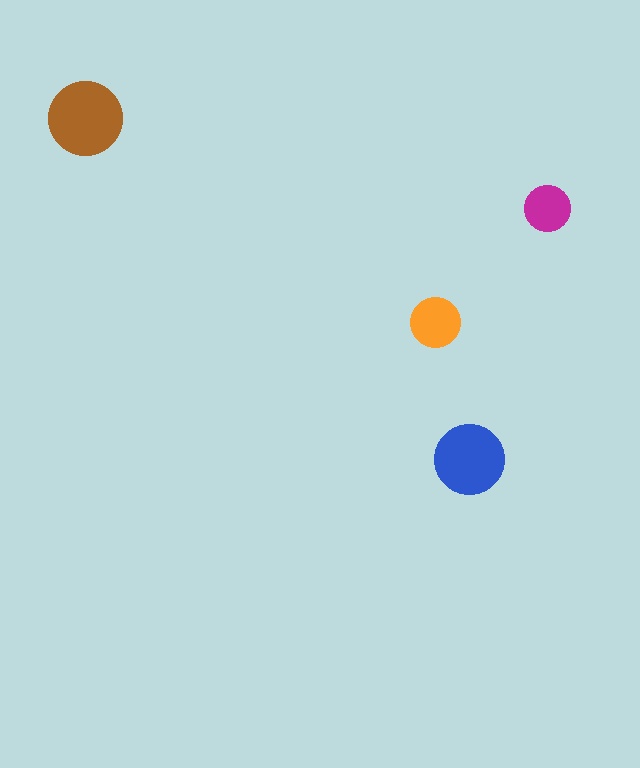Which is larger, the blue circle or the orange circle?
The blue one.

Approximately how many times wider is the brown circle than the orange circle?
About 1.5 times wider.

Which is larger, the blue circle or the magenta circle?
The blue one.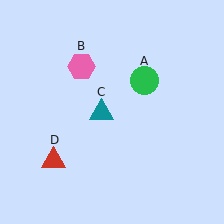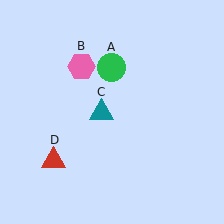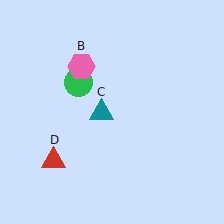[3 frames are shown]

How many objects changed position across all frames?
1 object changed position: green circle (object A).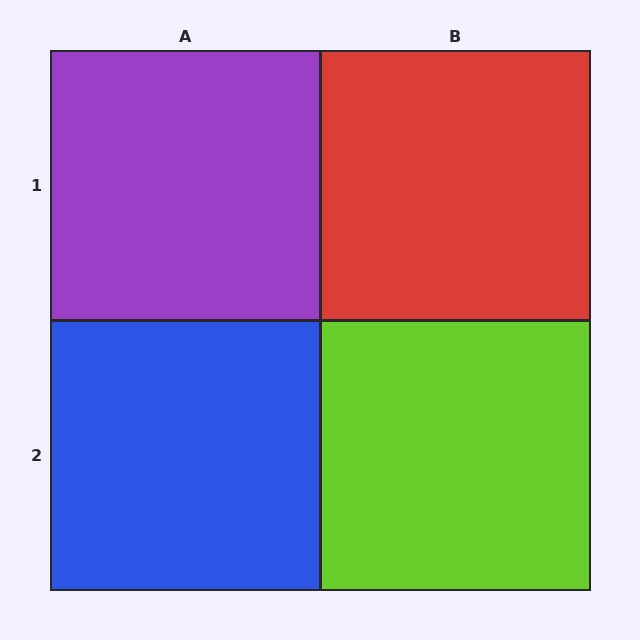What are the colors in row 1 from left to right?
Purple, red.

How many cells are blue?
1 cell is blue.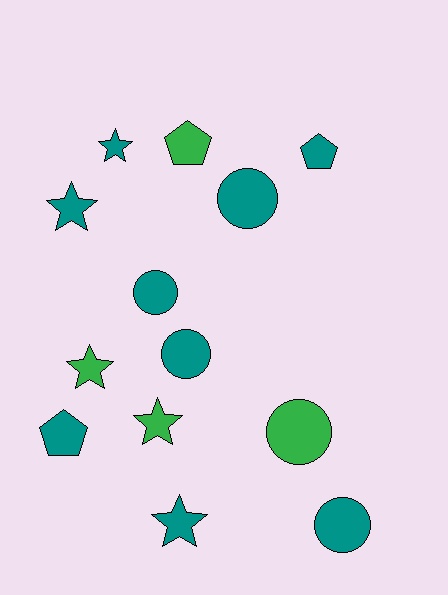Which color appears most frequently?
Teal, with 9 objects.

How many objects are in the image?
There are 13 objects.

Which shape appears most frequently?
Star, with 5 objects.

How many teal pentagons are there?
There are 2 teal pentagons.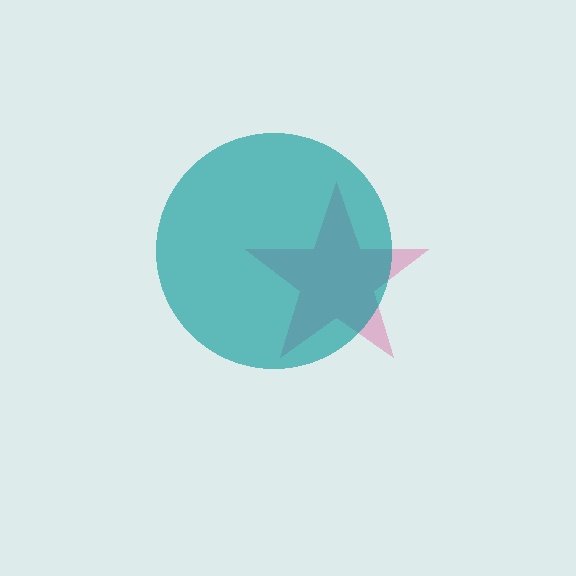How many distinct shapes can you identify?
There are 2 distinct shapes: a pink star, a teal circle.